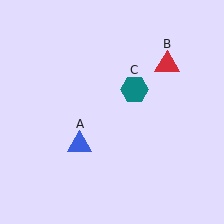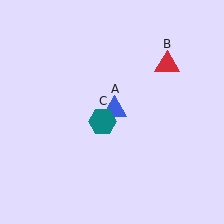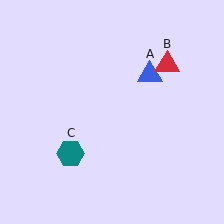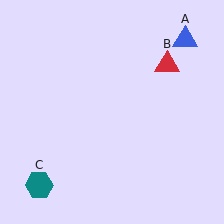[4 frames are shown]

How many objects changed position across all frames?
2 objects changed position: blue triangle (object A), teal hexagon (object C).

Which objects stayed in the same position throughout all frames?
Red triangle (object B) remained stationary.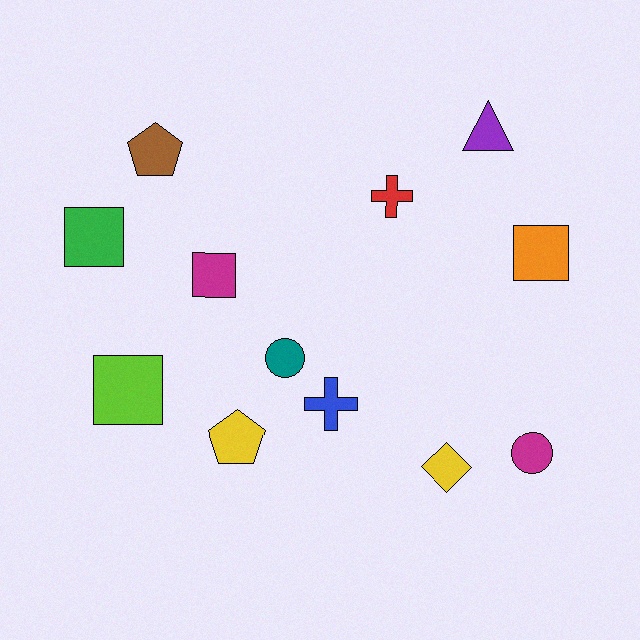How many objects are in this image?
There are 12 objects.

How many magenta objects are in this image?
There are 2 magenta objects.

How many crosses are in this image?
There are 2 crosses.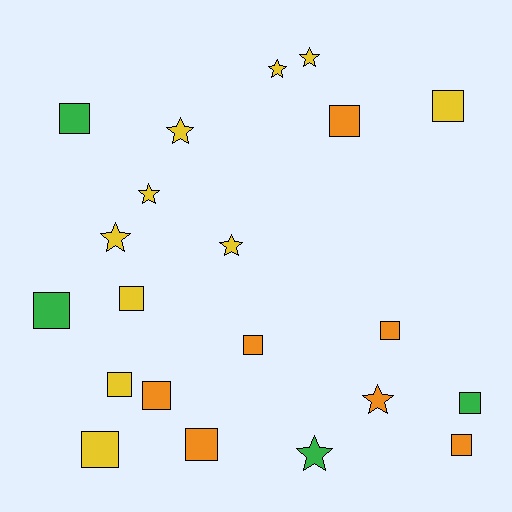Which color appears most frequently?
Yellow, with 10 objects.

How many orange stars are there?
There is 1 orange star.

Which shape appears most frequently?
Square, with 13 objects.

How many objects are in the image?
There are 21 objects.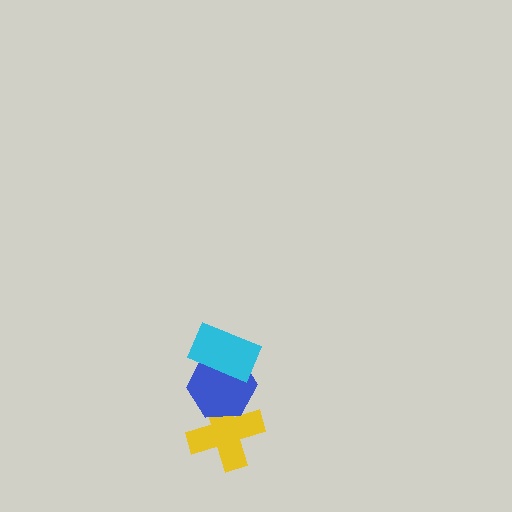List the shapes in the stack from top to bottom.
From top to bottom: the cyan rectangle, the blue hexagon, the yellow cross.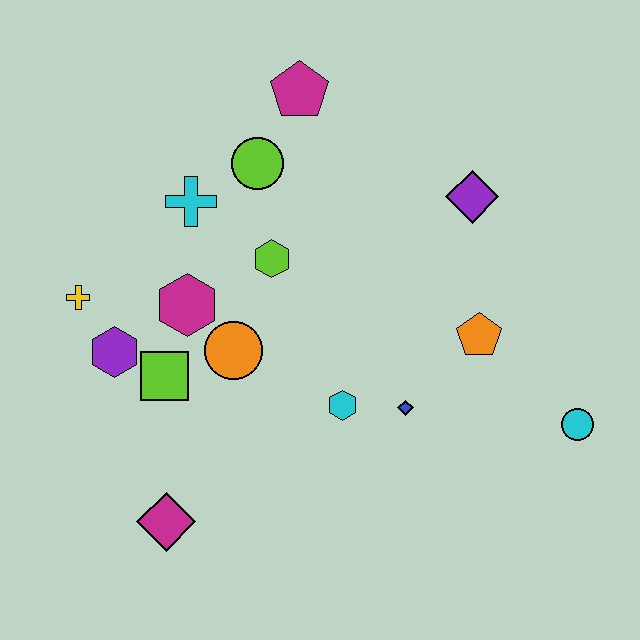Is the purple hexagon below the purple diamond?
Yes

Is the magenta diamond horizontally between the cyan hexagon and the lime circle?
No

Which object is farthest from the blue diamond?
The yellow cross is farthest from the blue diamond.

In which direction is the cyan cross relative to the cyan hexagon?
The cyan cross is above the cyan hexagon.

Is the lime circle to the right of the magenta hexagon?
Yes